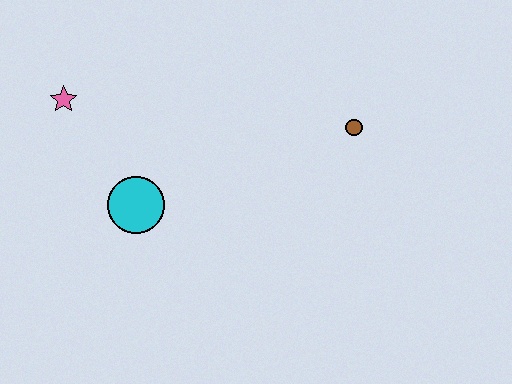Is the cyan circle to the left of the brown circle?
Yes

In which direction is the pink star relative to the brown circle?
The pink star is to the left of the brown circle.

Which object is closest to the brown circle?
The cyan circle is closest to the brown circle.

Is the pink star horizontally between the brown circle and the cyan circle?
No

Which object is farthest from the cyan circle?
The brown circle is farthest from the cyan circle.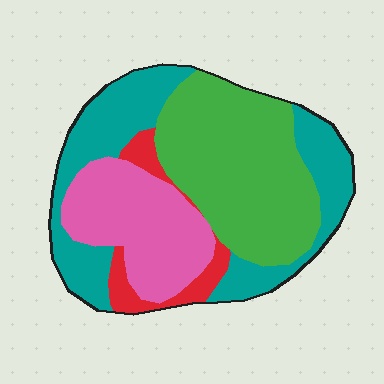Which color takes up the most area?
Green, at roughly 35%.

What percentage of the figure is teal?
Teal covers around 30% of the figure.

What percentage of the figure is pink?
Pink covers 23% of the figure.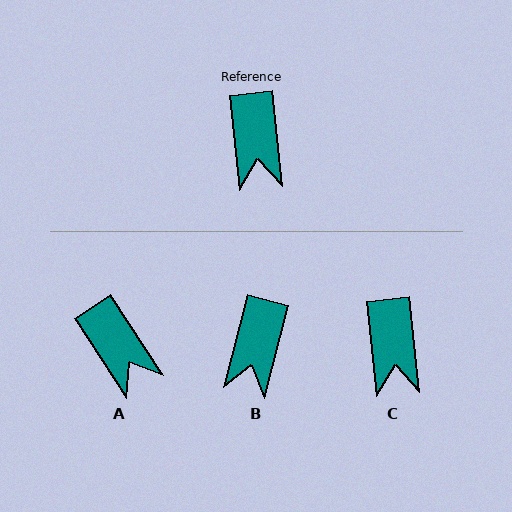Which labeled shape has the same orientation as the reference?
C.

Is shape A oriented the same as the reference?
No, it is off by about 27 degrees.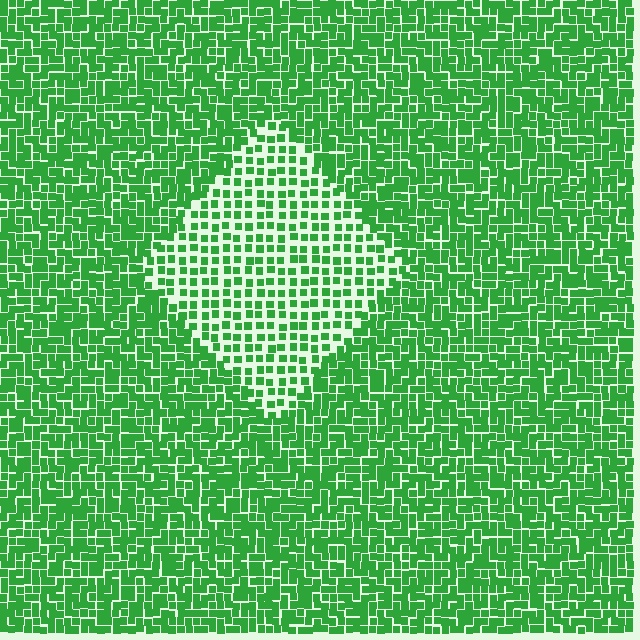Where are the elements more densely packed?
The elements are more densely packed outside the diamond boundary.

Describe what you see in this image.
The image contains small green elements arranged at two different densities. A diamond-shaped region is visible where the elements are less densely packed than the surrounding area.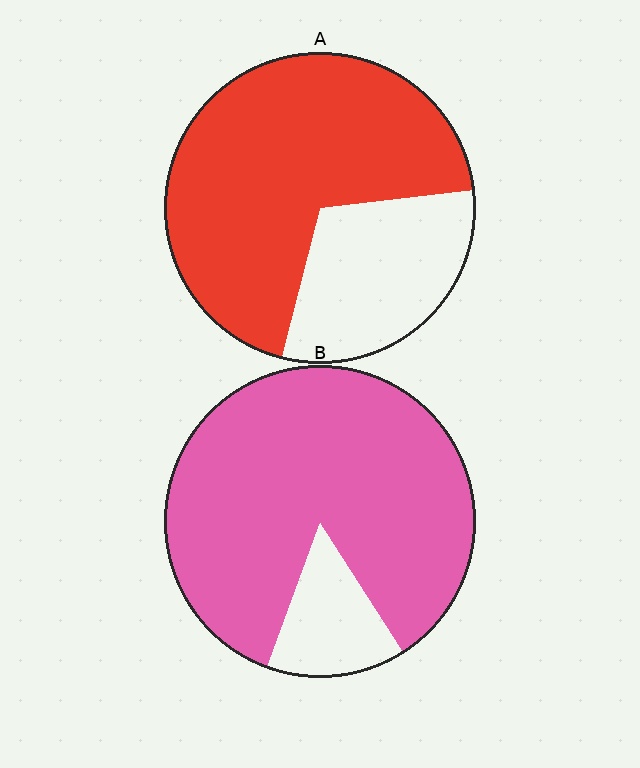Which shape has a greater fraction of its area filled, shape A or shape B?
Shape B.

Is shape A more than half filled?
Yes.